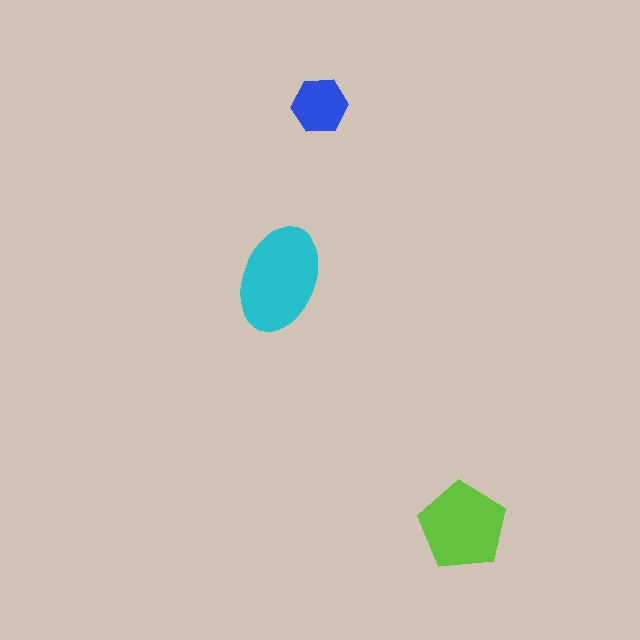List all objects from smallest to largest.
The blue hexagon, the lime pentagon, the cyan ellipse.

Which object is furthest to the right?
The lime pentagon is rightmost.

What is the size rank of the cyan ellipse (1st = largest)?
1st.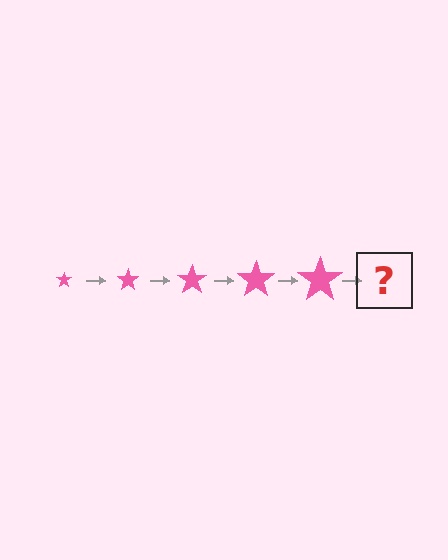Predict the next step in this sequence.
The next step is a pink star, larger than the previous one.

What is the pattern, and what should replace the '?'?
The pattern is that the star gets progressively larger each step. The '?' should be a pink star, larger than the previous one.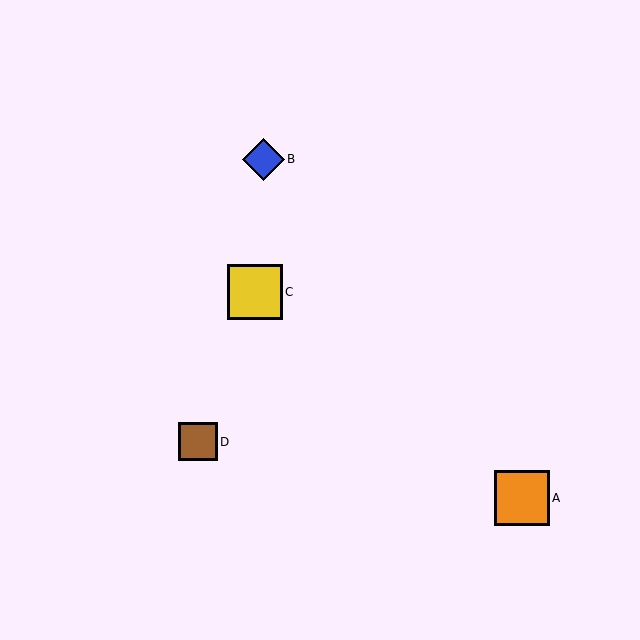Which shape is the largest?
The orange square (labeled A) is the largest.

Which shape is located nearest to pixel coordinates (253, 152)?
The blue diamond (labeled B) at (263, 159) is nearest to that location.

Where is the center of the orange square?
The center of the orange square is at (522, 498).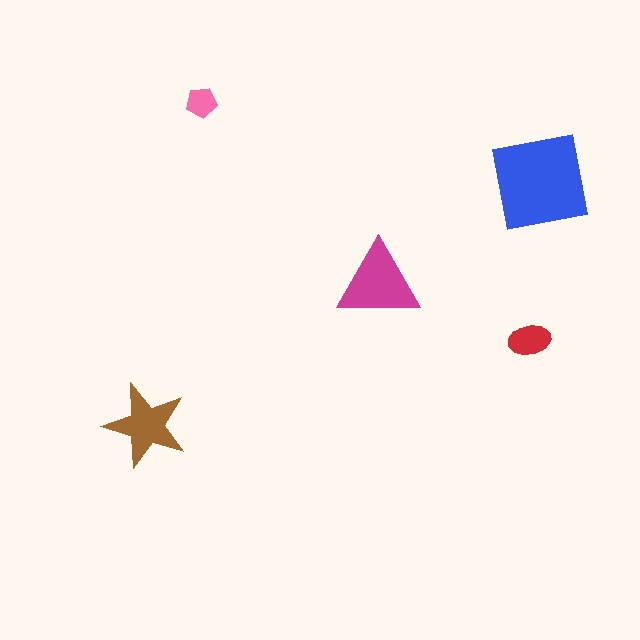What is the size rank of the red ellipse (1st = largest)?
4th.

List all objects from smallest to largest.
The pink pentagon, the red ellipse, the brown star, the magenta triangle, the blue square.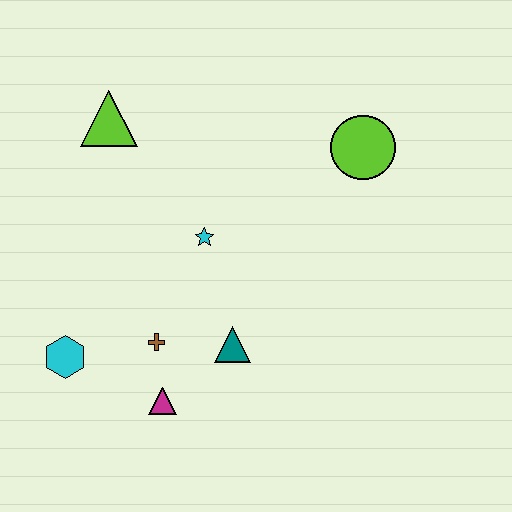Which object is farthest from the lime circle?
The cyan hexagon is farthest from the lime circle.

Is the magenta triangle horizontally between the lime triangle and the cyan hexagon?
No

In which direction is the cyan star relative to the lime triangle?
The cyan star is below the lime triangle.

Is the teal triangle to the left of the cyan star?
No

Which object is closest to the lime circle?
The cyan star is closest to the lime circle.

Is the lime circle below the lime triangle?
Yes